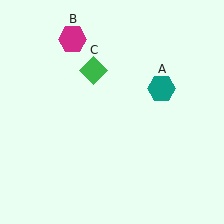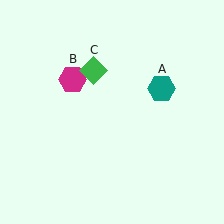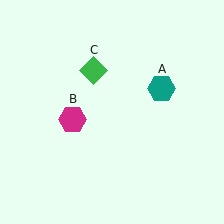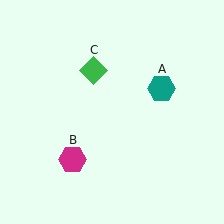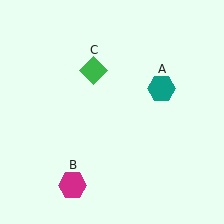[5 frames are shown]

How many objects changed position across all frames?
1 object changed position: magenta hexagon (object B).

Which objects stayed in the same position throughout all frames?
Teal hexagon (object A) and green diamond (object C) remained stationary.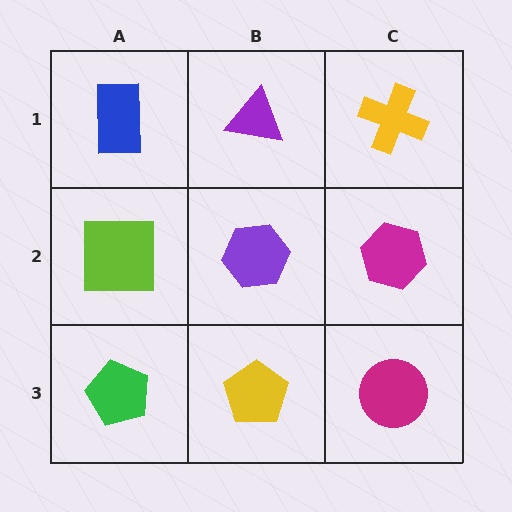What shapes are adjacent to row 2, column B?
A purple triangle (row 1, column B), a yellow pentagon (row 3, column B), a lime square (row 2, column A), a magenta hexagon (row 2, column C).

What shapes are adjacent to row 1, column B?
A purple hexagon (row 2, column B), a blue rectangle (row 1, column A), a yellow cross (row 1, column C).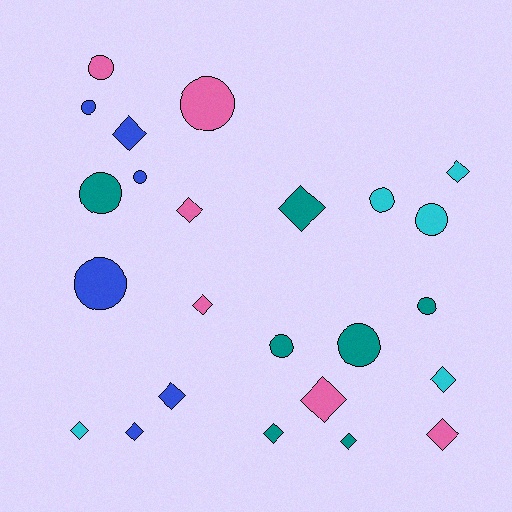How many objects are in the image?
There are 24 objects.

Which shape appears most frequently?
Diamond, with 13 objects.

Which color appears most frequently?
Teal, with 7 objects.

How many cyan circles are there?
There are 2 cyan circles.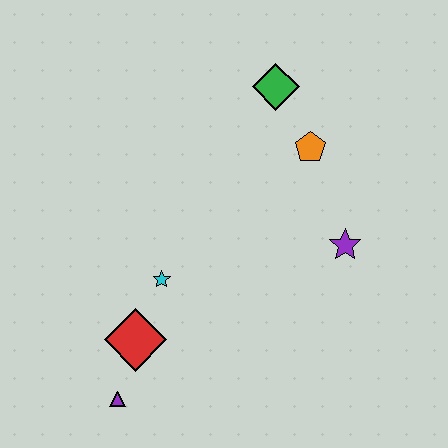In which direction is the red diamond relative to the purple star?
The red diamond is to the left of the purple star.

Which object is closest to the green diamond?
The orange pentagon is closest to the green diamond.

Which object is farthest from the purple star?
The purple triangle is farthest from the purple star.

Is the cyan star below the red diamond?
No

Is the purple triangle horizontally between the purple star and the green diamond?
No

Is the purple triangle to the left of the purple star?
Yes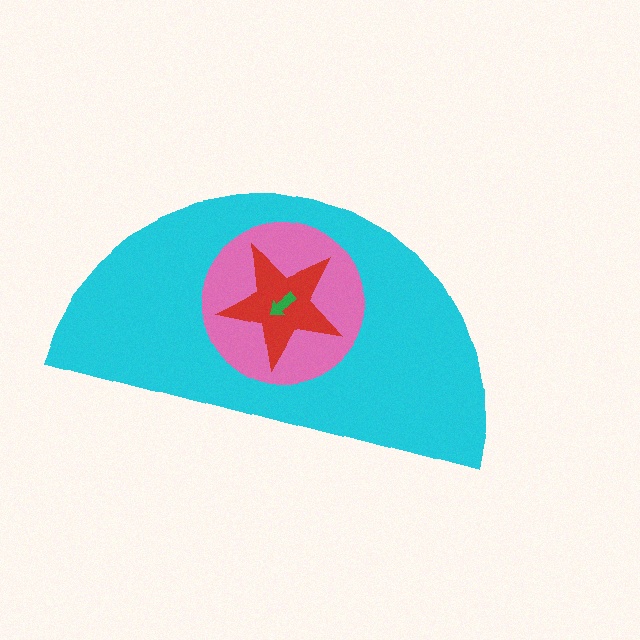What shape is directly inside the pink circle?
The red star.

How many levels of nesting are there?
4.